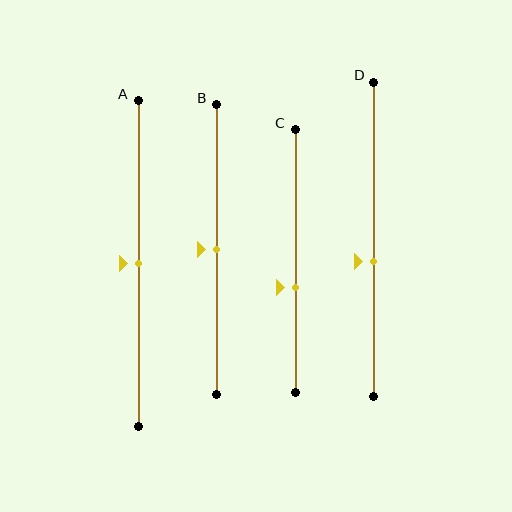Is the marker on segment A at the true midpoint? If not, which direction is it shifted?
Yes, the marker on segment A is at the true midpoint.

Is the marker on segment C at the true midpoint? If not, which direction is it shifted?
No, the marker on segment C is shifted downward by about 10% of the segment length.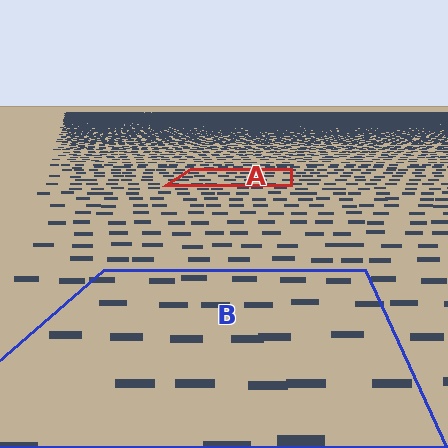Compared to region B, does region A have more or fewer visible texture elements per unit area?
Region A has more texture elements per unit area — they are packed more densely because it is farther away.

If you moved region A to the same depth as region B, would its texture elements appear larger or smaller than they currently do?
They would appear larger. At a closer depth, the same texture elements are projected at a bigger on-screen size.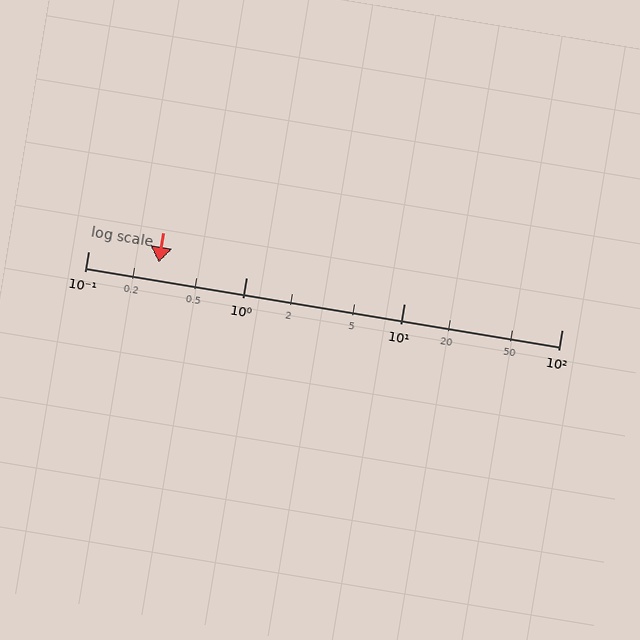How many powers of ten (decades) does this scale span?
The scale spans 3 decades, from 0.1 to 100.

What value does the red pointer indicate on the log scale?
The pointer indicates approximately 0.28.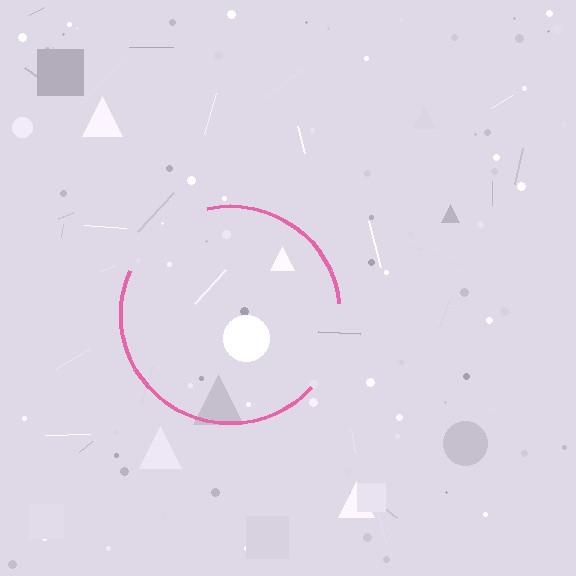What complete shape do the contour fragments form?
The contour fragments form a circle.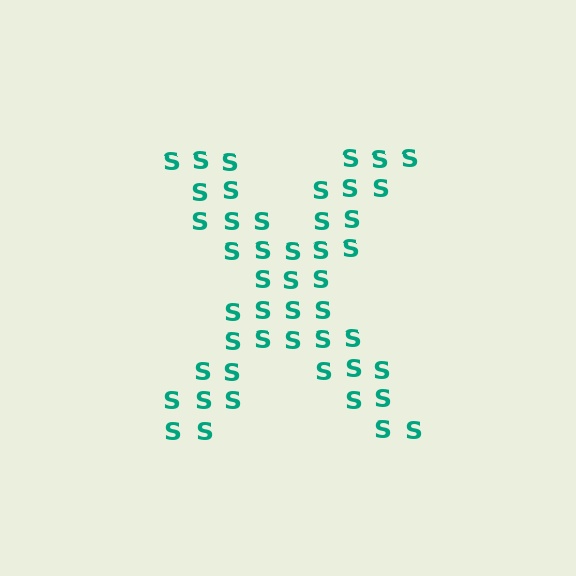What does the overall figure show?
The overall figure shows the letter X.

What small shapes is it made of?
It is made of small letter S's.